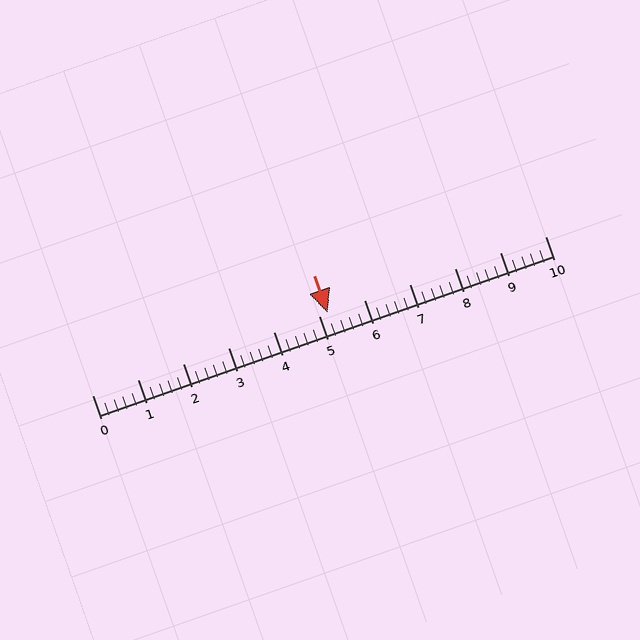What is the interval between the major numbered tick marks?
The major tick marks are spaced 1 units apart.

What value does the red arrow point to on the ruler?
The red arrow points to approximately 5.2.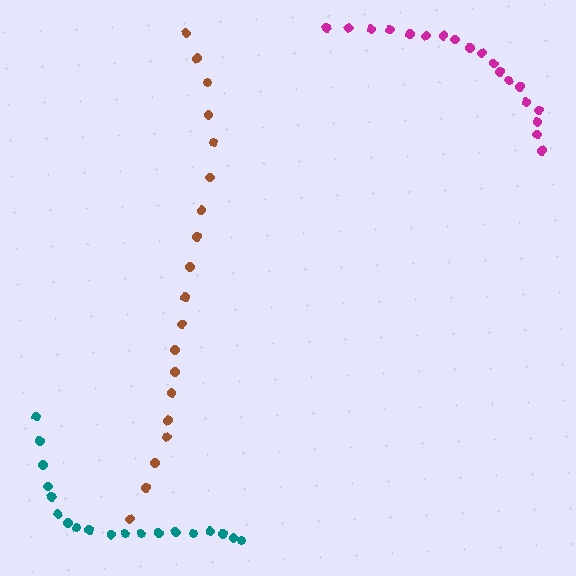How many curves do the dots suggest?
There are 3 distinct paths.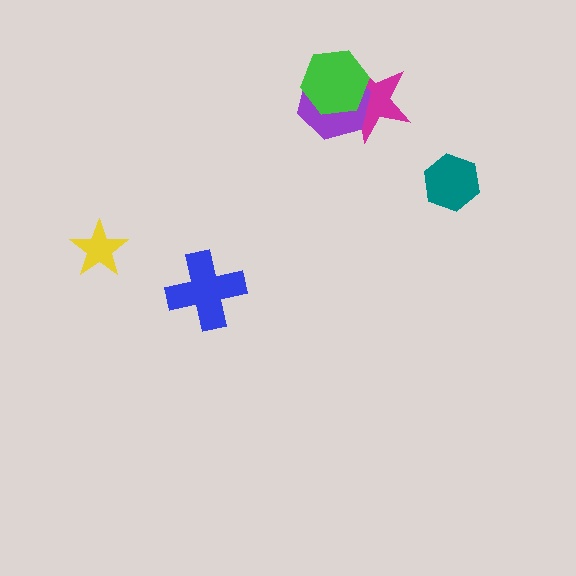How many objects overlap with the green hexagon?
2 objects overlap with the green hexagon.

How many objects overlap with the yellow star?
0 objects overlap with the yellow star.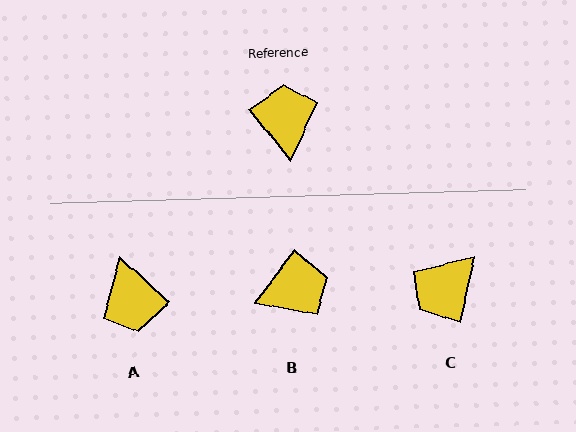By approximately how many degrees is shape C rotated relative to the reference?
Approximately 128 degrees counter-clockwise.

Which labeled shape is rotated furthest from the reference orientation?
A, about 172 degrees away.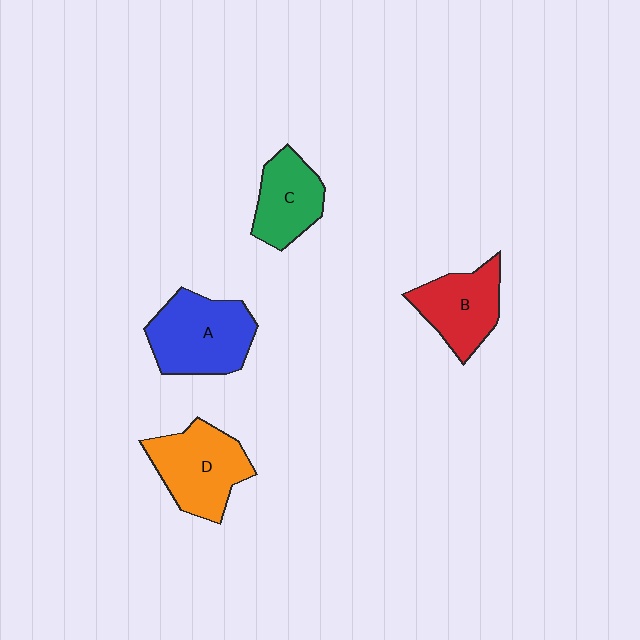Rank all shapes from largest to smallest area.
From largest to smallest: A (blue), D (orange), B (red), C (green).